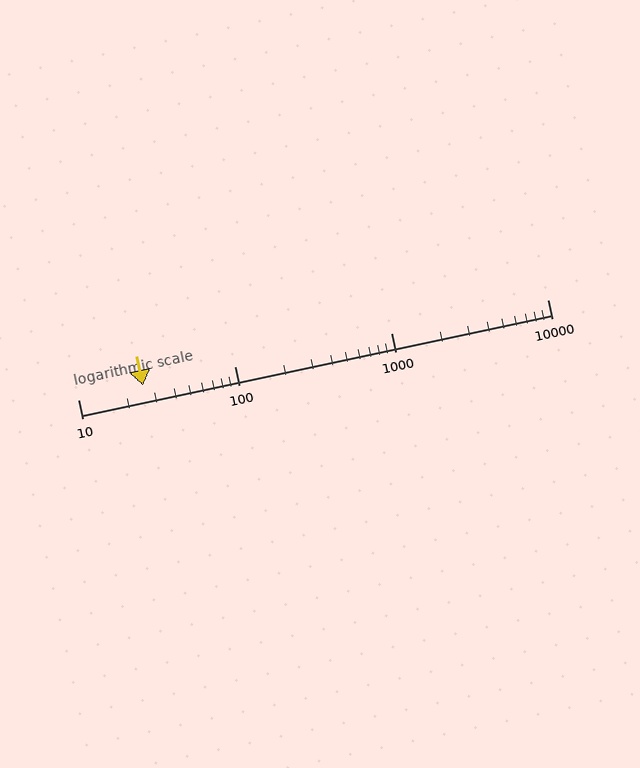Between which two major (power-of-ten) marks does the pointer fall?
The pointer is between 10 and 100.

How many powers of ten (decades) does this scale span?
The scale spans 3 decades, from 10 to 10000.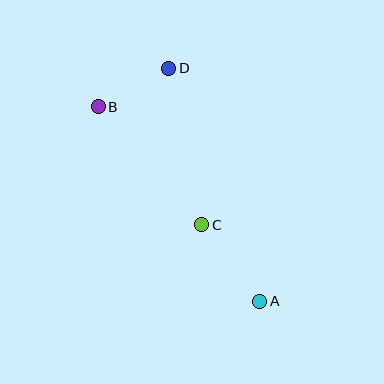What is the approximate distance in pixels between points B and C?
The distance between B and C is approximately 157 pixels.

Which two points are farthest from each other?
Points A and B are farthest from each other.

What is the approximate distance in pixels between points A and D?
The distance between A and D is approximately 250 pixels.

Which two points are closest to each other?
Points B and D are closest to each other.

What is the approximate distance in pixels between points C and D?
The distance between C and D is approximately 160 pixels.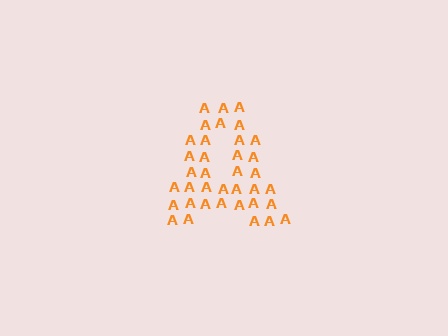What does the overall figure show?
The overall figure shows the letter A.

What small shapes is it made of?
It is made of small letter A's.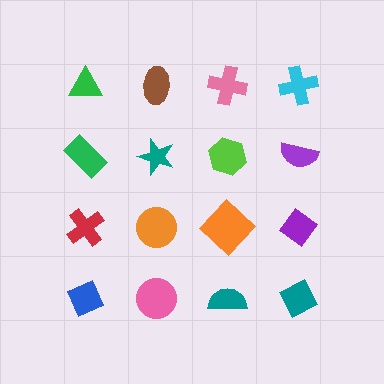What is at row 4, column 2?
A pink circle.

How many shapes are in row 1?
4 shapes.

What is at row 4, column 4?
A teal diamond.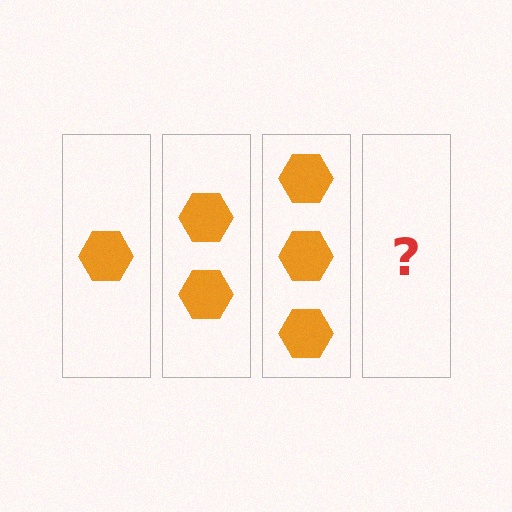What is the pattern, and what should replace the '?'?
The pattern is that each step adds one more hexagon. The '?' should be 4 hexagons.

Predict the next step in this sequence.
The next step is 4 hexagons.